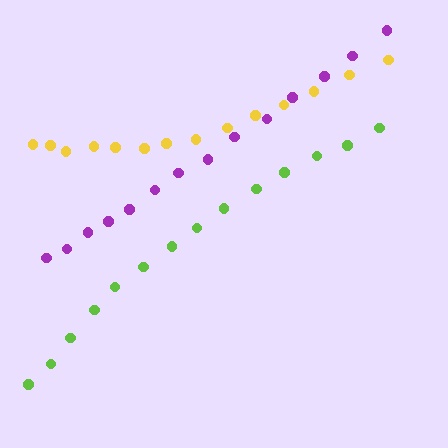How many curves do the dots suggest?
There are 3 distinct paths.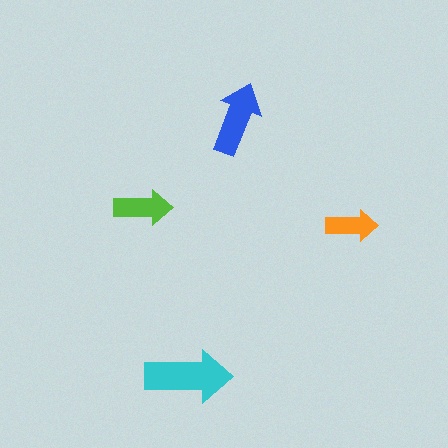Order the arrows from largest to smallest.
the cyan one, the blue one, the lime one, the orange one.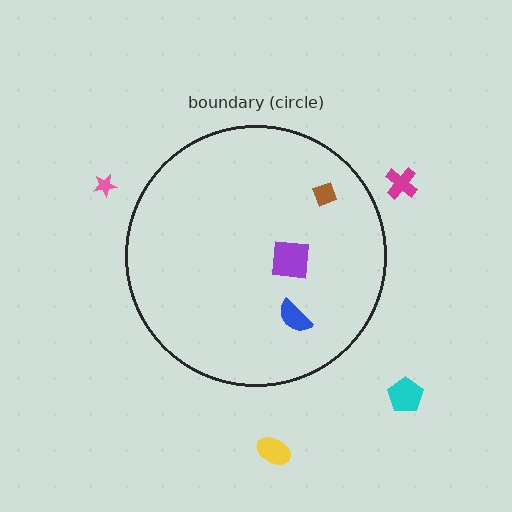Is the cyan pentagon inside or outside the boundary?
Outside.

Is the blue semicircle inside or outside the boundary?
Inside.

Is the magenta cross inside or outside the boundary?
Outside.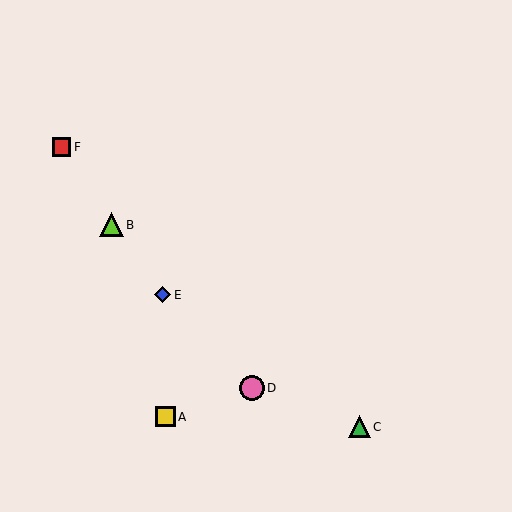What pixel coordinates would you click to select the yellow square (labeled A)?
Click at (165, 417) to select the yellow square A.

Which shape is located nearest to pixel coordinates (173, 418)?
The yellow square (labeled A) at (165, 417) is nearest to that location.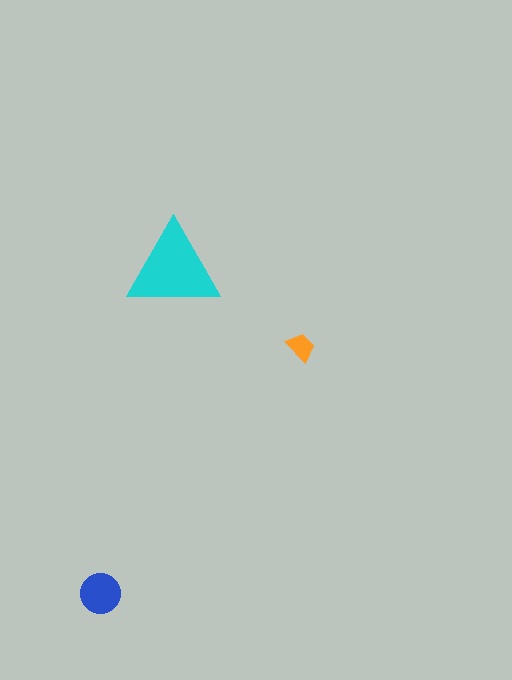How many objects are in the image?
There are 3 objects in the image.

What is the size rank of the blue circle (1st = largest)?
2nd.